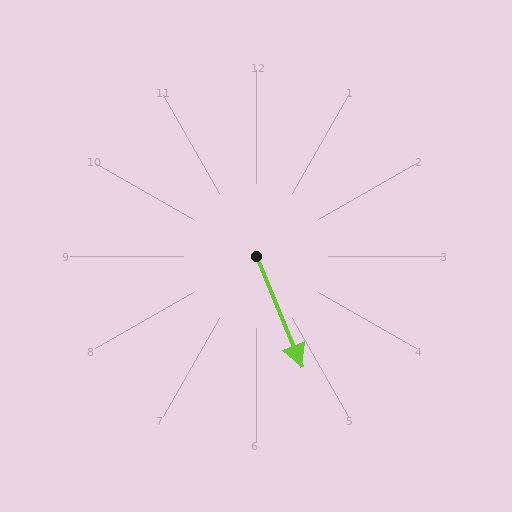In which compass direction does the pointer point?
South.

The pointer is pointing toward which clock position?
Roughly 5 o'clock.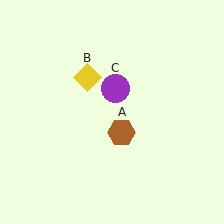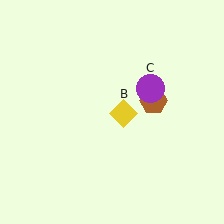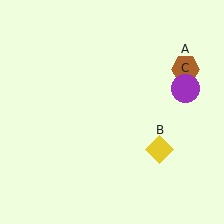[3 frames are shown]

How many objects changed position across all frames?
3 objects changed position: brown hexagon (object A), yellow diamond (object B), purple circle (object C).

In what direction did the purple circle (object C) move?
The purple circle (object C) moved right.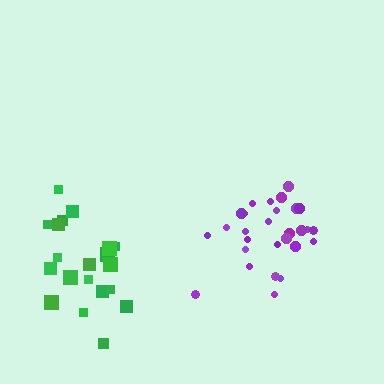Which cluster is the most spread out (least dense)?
Green.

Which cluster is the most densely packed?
Purple.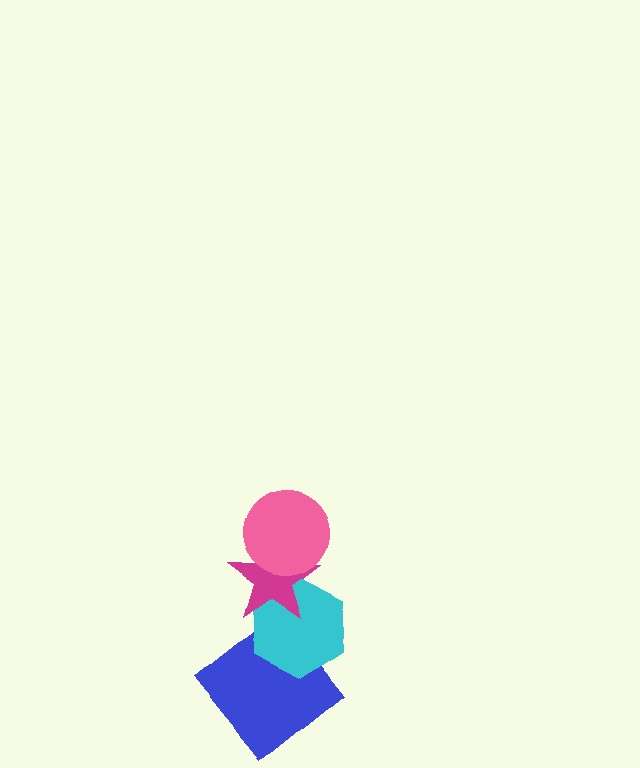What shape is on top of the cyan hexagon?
The magenta star is on top of the cyan hexagon.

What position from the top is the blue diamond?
The blue diamond is 4th from the top.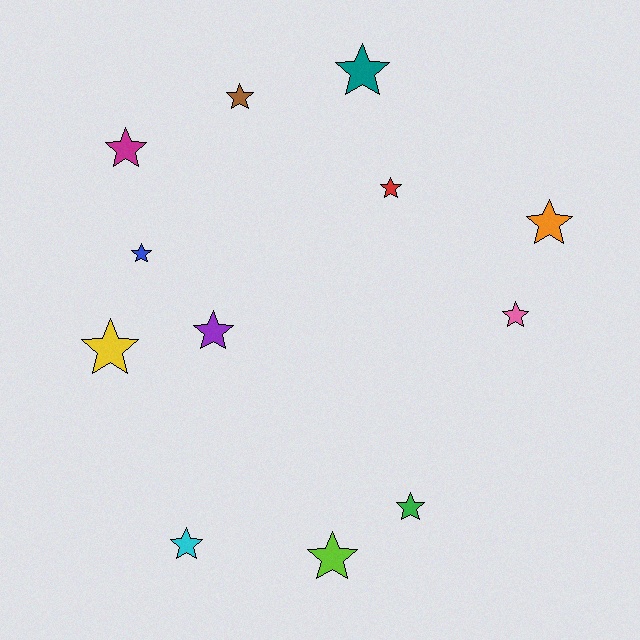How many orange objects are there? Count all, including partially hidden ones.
There is 1 orange object.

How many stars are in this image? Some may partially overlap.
There are 12 stars.